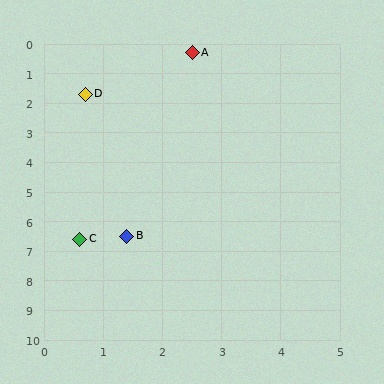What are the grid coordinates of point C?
Point C is at approximately (0.6, 6.6).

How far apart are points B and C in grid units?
Points B and C are about 0.8 grid units apart.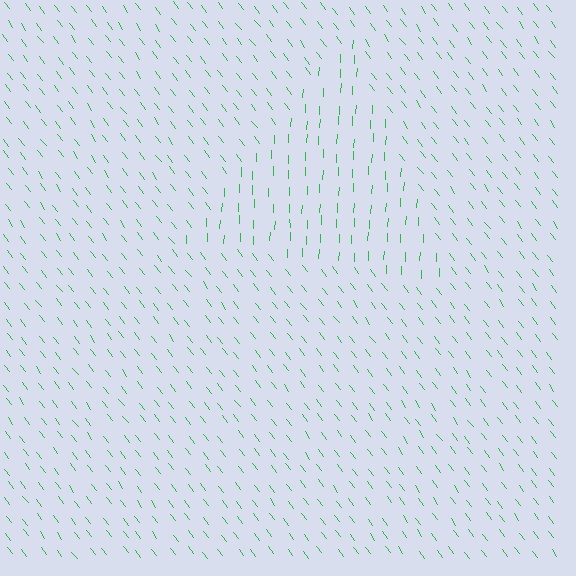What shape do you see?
I see a triangle.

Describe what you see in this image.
The image is filled with small green line segments. A triangle region in the image has lines oriented differently from the surrounding lines, creating a visible texture boundary.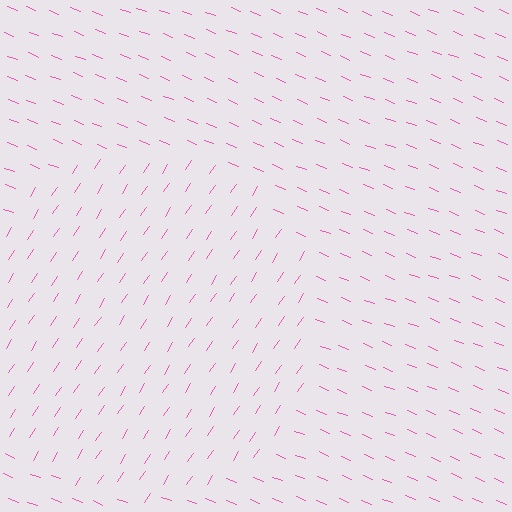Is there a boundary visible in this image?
Yes, there is a texture boundary formed by a change in line orientation.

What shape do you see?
I see a circle.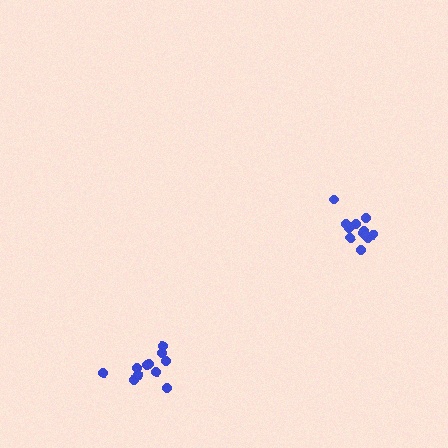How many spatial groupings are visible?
There are 2 spatial groupings.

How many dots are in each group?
Group 1: 11 dots, Group 2: 11 dots (22 total).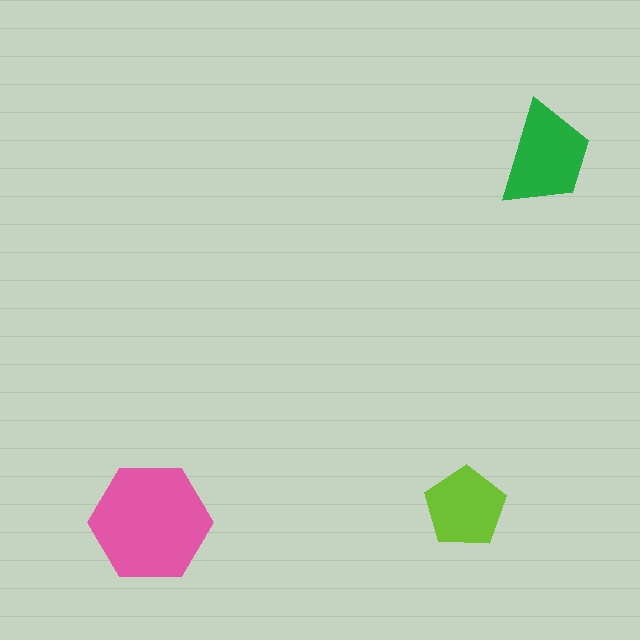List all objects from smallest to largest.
The lime pentagon, the green trapezoid, the pink hexagon.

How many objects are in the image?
There are 3 objects in the image.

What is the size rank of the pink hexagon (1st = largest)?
1st.